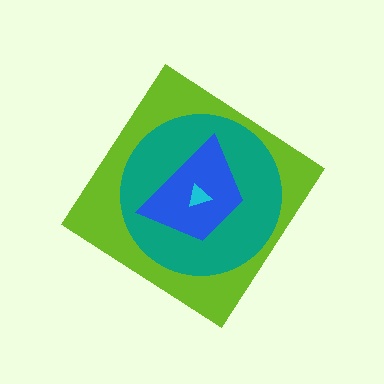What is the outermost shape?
The lime diamond.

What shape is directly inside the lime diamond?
The teal circle.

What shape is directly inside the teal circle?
The blue trapezoid.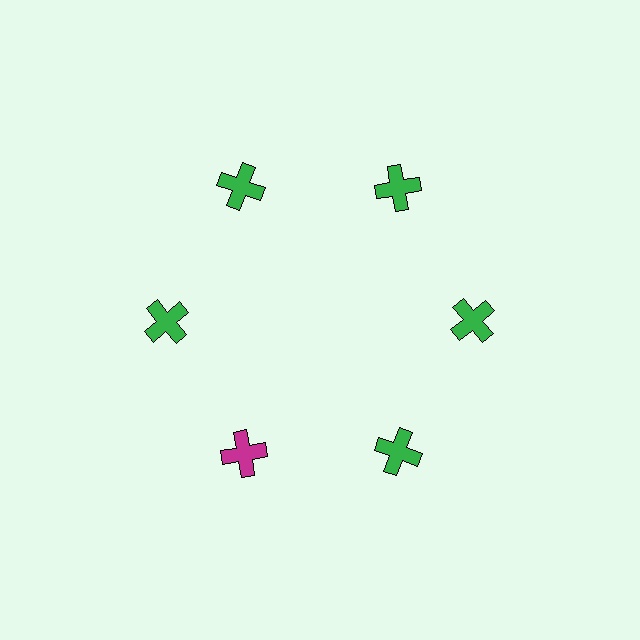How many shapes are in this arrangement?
There are 6 shapes arranged in a ring pattern.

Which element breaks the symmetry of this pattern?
The magenta cross at roughly the 7 o'clock position breaks the symmetry. All other shapes are green crosses.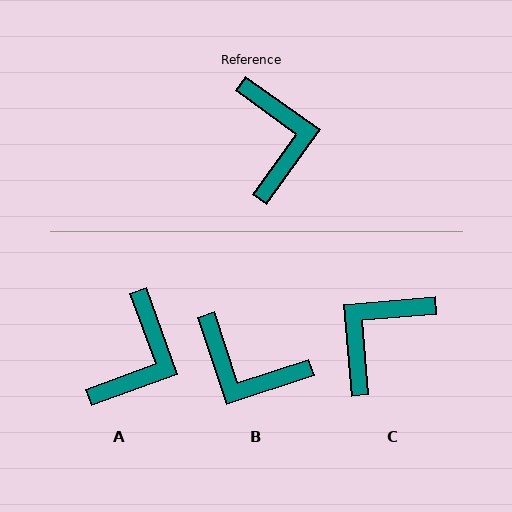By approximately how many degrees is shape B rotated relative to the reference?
Approximately 126 degrees clockwise.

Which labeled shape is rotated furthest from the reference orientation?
C, about 131 degrees away.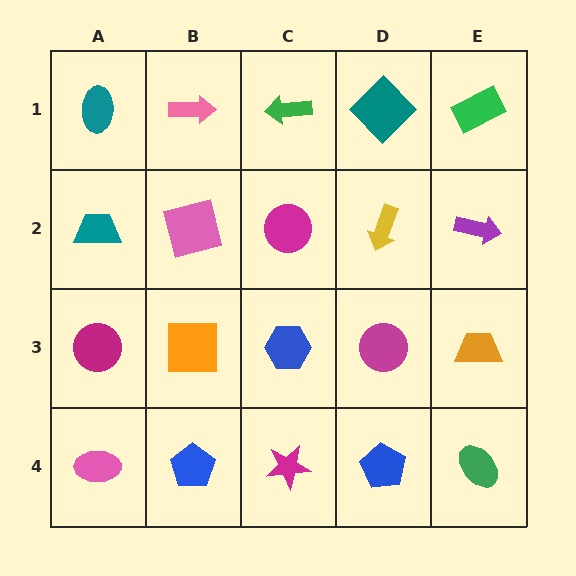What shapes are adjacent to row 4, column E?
An orange trapezoid (row 3, column E), a blue pentagon (row 4, column D).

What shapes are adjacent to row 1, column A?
A teal trapezoid (row 2, column A), a pink arrow (row 1, column B).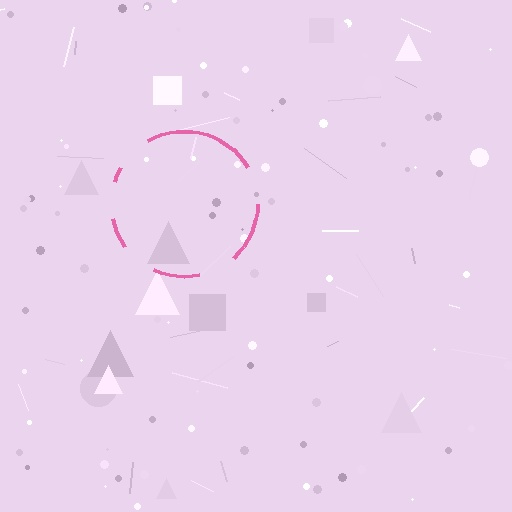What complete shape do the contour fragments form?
The contour fragments form a circle.